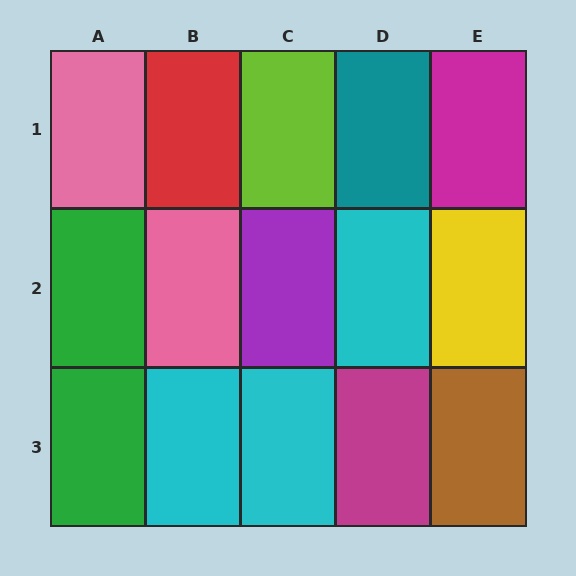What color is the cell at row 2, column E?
Yellow.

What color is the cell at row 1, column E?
Magenta.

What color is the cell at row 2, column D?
Cyan.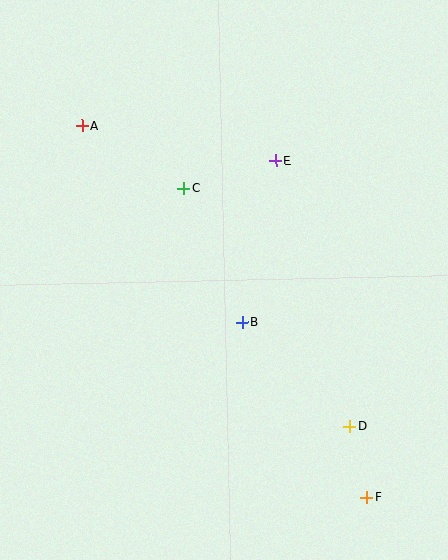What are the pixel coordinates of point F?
Point F is at (366, 497).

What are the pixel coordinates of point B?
Point B is at (242, 322).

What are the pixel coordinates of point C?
Point C is at (184, 188).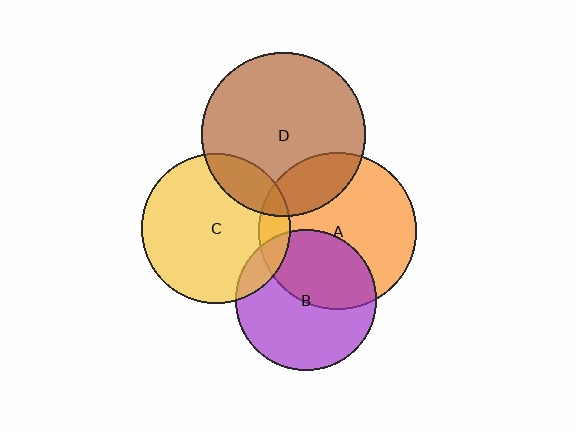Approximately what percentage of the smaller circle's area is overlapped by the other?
Approximately 10%.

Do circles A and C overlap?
Yes.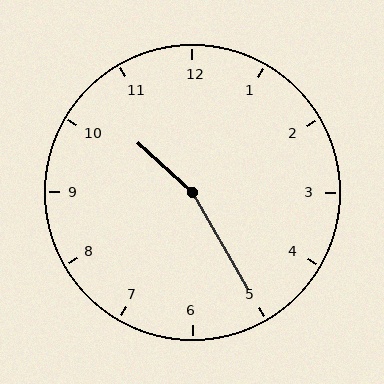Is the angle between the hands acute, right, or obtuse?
It is obtuse.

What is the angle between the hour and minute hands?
Approximately 162 degrees.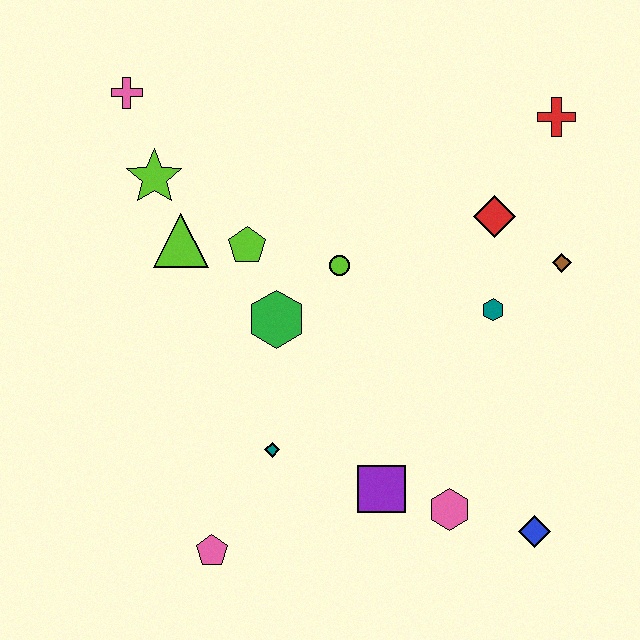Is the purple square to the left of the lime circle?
No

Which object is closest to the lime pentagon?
The lime triangle is closest to the lime pentagon.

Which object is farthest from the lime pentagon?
The blue diamond is farthest from the lime pentagon.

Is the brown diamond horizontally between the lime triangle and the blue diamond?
No